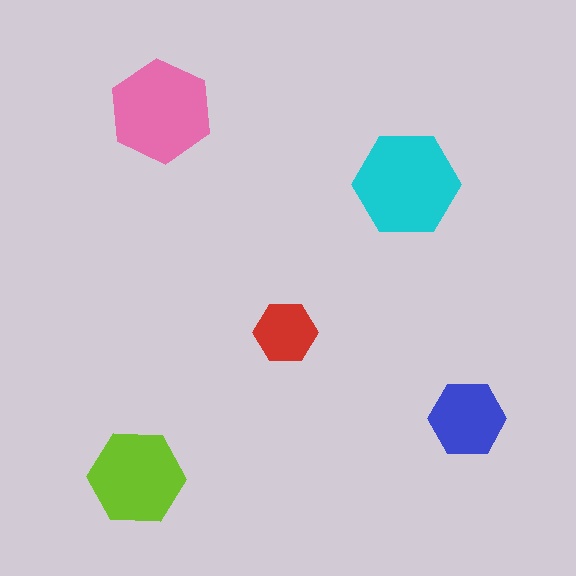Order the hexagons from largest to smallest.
the cyan one, the pink one, the lime one, the blue one, the red one.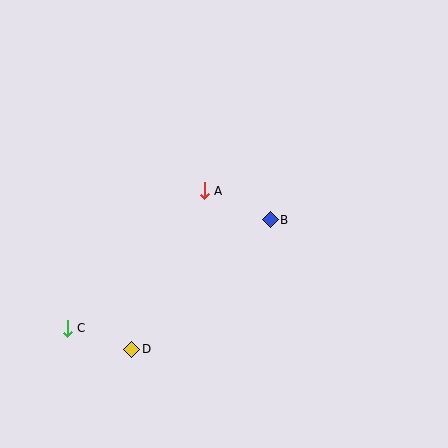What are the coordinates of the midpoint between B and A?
The midpoint between B and A is at (237, 205).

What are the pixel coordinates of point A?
Point A is at (204, 191).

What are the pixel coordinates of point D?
Point D is at (132, 349).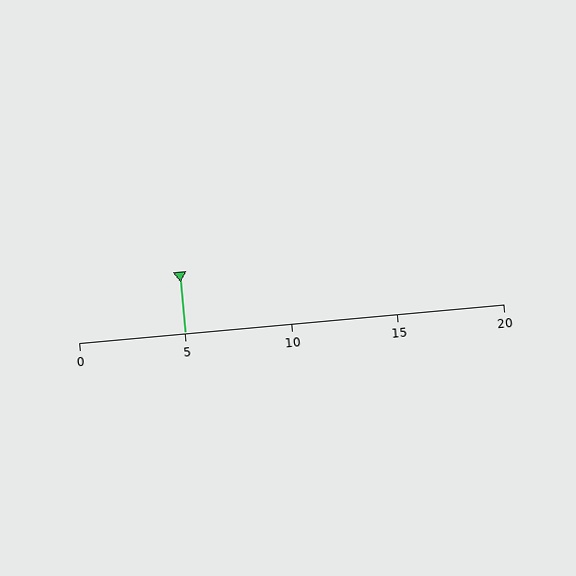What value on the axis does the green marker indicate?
The marker indicates approximately 5.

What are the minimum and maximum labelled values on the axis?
The axis runs from 0 to 20.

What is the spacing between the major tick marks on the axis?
The major ticks are spaced 5 apart.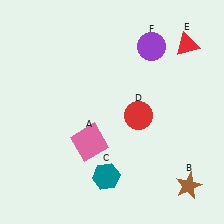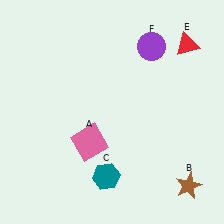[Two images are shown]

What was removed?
The red circle (D) was removed in Image 2.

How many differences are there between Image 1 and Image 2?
There is 1 difference between the two images.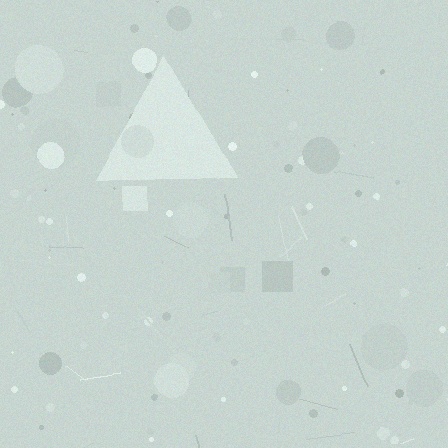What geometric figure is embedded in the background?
A triangle is embedded in the background.